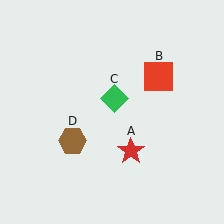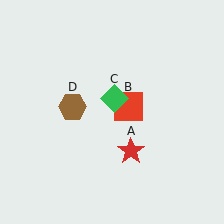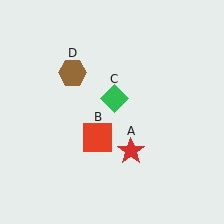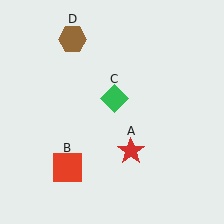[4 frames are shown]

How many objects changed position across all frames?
2 objects changed position: red square (object B), brown hexagon (object D).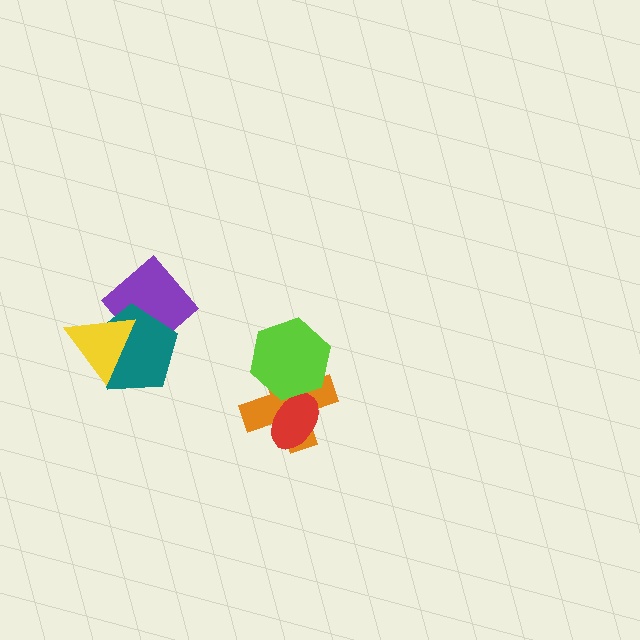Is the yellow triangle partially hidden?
No, no other shape covers it.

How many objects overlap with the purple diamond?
2 objects overlap with the purple diamond.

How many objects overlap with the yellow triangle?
2 objects overlap with the yellow triangle.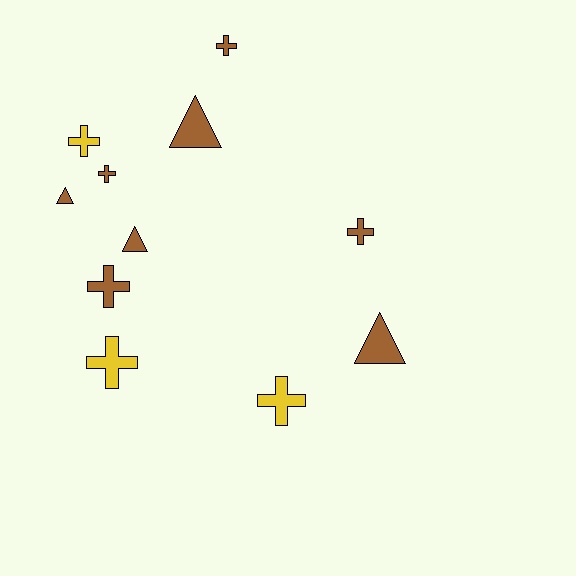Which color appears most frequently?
Brown, with 8 objects.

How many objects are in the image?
There are 11 objects.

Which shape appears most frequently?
Cross, with 7 objects.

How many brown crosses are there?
There are 4 brown crosses.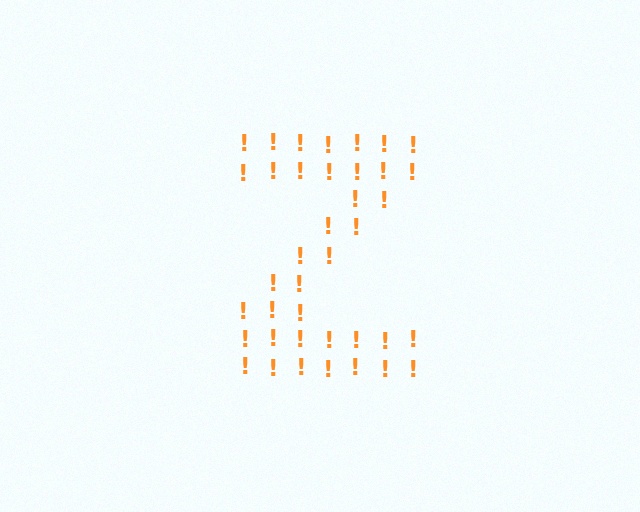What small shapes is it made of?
It is made of small exclamation marks.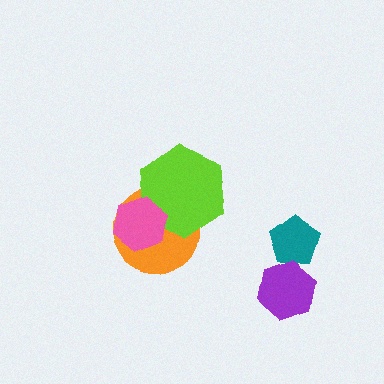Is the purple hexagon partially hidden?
No, no other shape covers it.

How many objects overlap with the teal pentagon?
1 object overlaps with the teal pentagon.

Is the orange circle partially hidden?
Yes, it is partially covered by another shape.